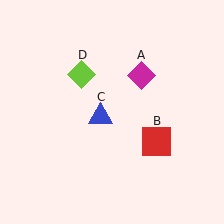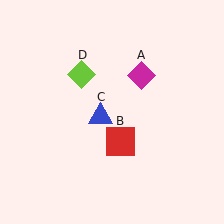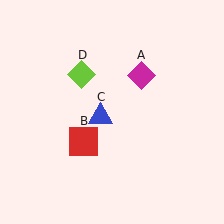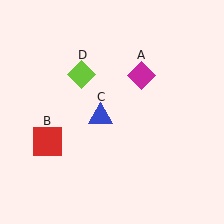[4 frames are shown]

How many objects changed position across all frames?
1 object changed position: red square (object B).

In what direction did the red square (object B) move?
The red square (object B) moved left.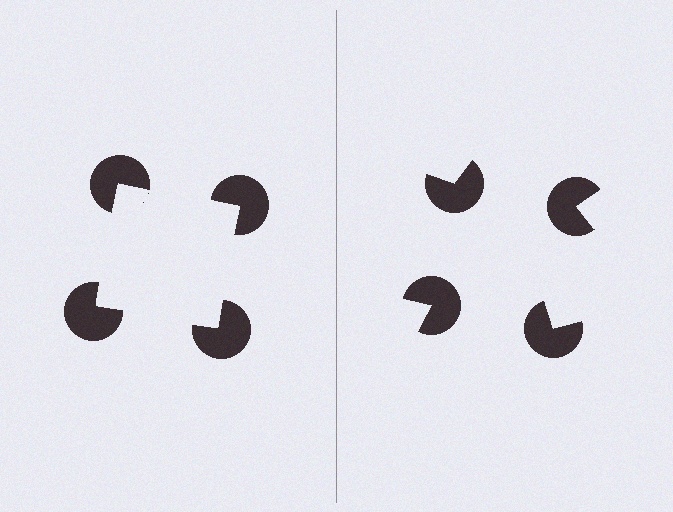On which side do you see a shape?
An illusory square appears on the left side. On the right side the wedge cuts are rotated, so no coherent shape forms.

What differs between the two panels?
The pac-man discs are positioned identically on both sides; only the wedge orientations differ. On the left they align to a square; on the right they are misaligned.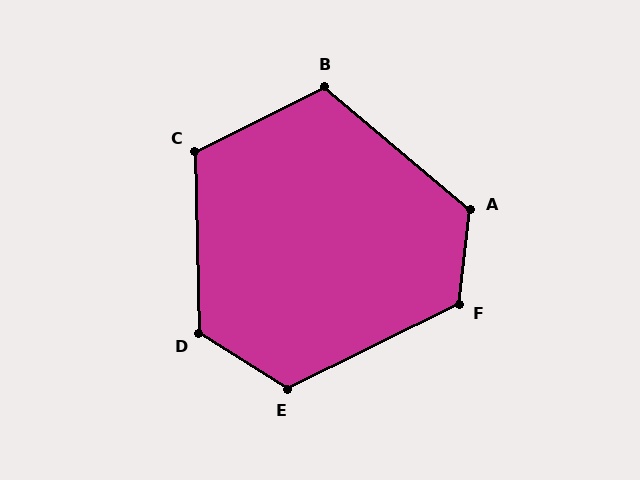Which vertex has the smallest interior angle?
B, at approximately 113 degrees.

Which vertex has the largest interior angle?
D, at approximately 124 degrees.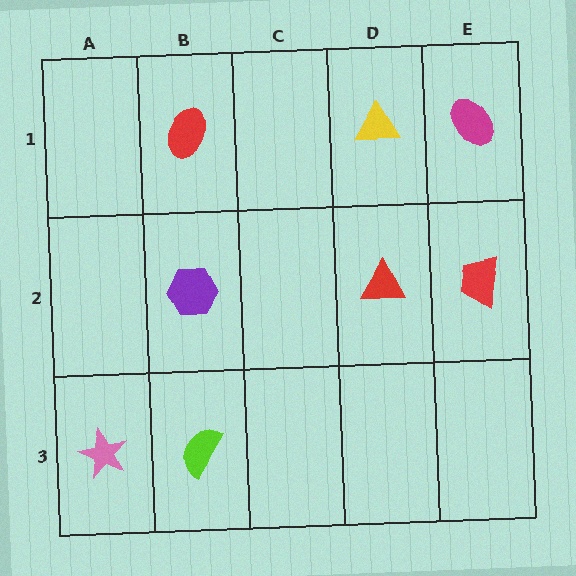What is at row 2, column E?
A red trapezoid.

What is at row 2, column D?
A red triangle.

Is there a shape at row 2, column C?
No, that cell is empty.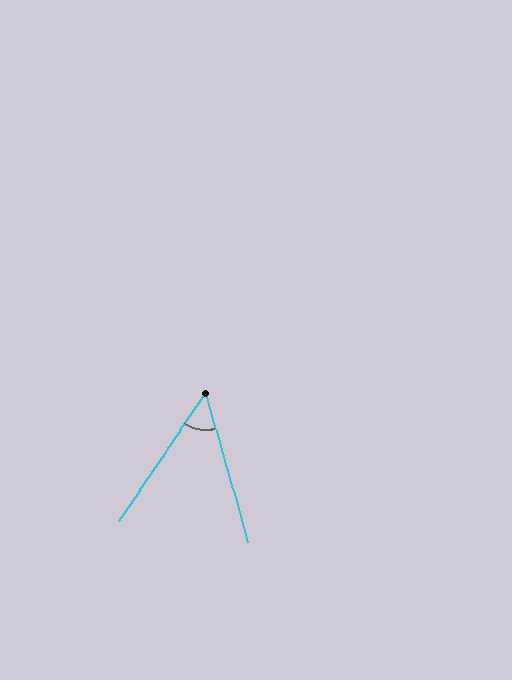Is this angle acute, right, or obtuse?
It is acute.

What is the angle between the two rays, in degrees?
Approximately 50 degrees.